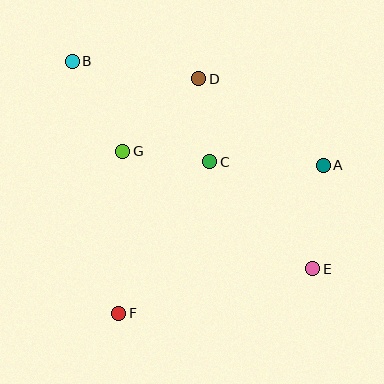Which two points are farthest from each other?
Points B and E are farthest from each other.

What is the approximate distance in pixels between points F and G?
The distance between F and G is approximately 162 pixels.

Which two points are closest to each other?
Points C and D are closest to each other.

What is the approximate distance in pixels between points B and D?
The distance between B and D is approximately 128 pixels.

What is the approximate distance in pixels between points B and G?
The distance between B and G is approximately 103 pixels.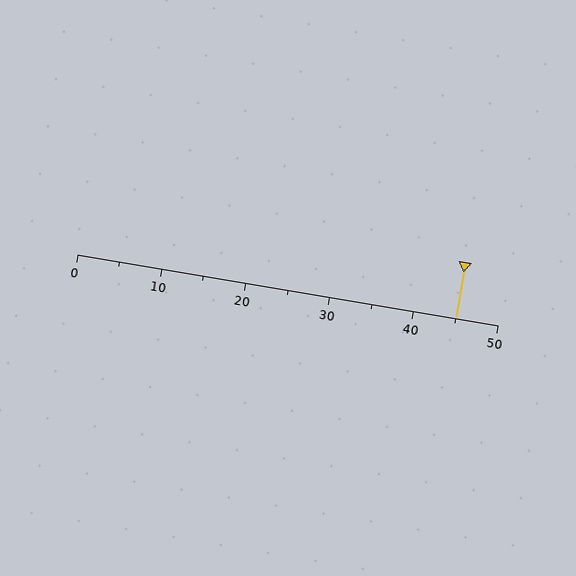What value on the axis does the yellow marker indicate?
The marker indicates approximately 45.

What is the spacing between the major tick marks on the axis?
The major ticks are spaced 10 apart.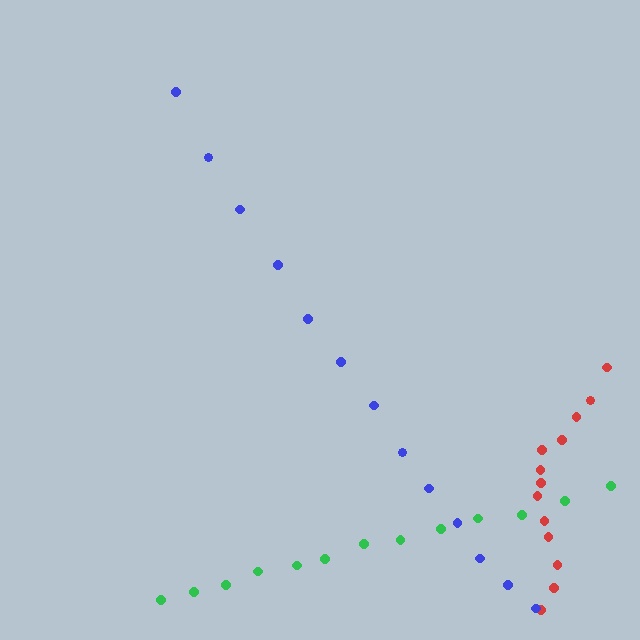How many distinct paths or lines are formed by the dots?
There are 3 distinct paths.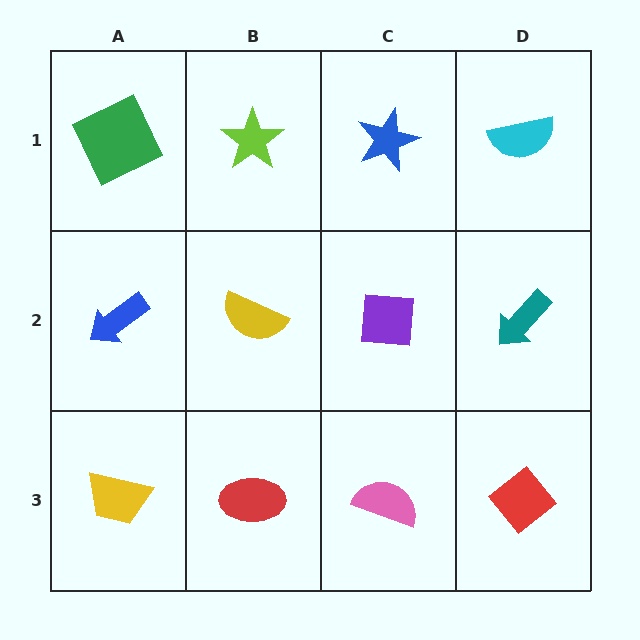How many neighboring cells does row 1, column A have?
2.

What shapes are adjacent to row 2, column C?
A blue star (row 1, column C), a pink semicircle (row 3, column C), a yellow semicircle (row 2, column B), a teal arrow (row 2, column D).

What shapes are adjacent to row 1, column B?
A yellow semicircle (row 2, column B), a green square (row 1, column A), a blue star (row 1, column C).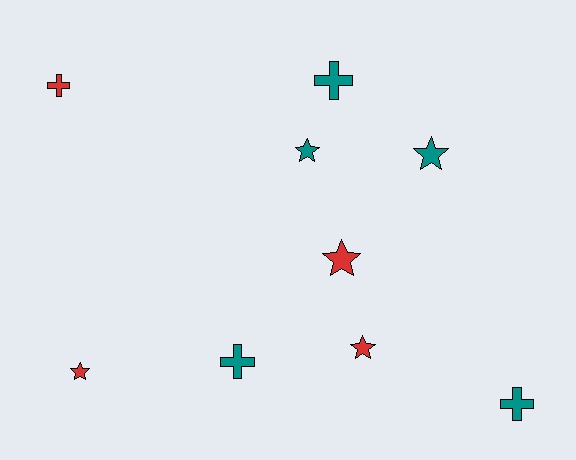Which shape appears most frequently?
Star, with 5 objects.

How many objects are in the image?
There are 9 objects.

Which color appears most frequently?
Teal, with 5 objects.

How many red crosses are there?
There is 1 red cross.